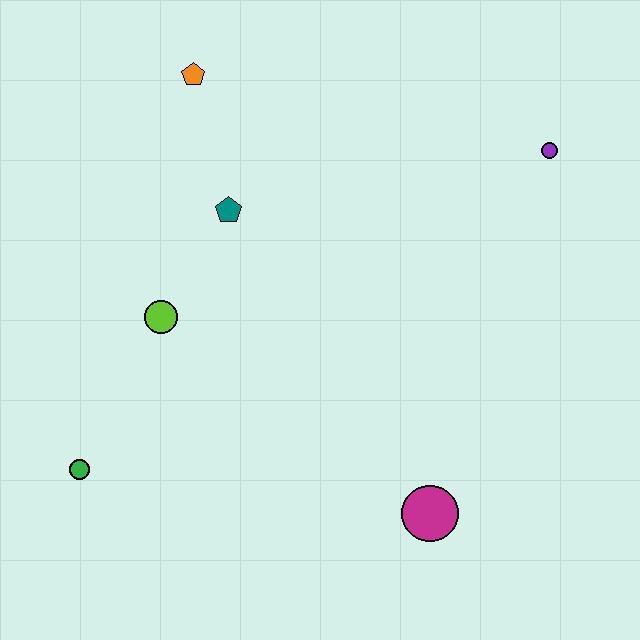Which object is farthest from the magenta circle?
The orange pentagon is farthest from the magenta circle.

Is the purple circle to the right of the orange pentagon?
Yes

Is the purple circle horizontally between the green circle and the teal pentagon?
No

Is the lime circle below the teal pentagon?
Yes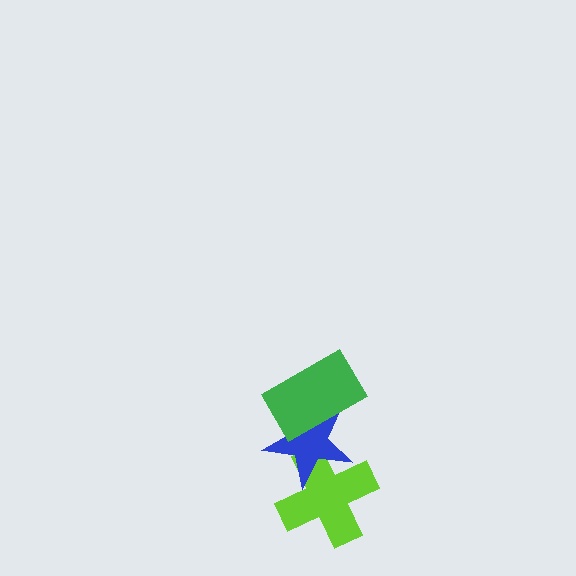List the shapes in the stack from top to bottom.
From top to bottom: the green rectangle, the blue star, the lime cross.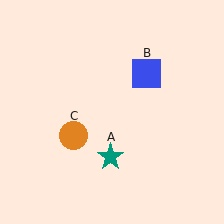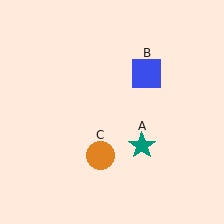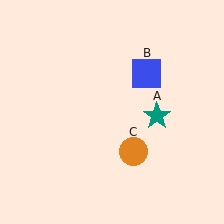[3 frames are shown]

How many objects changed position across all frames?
2 objects changed position: teal star (object A), orange circle (object C).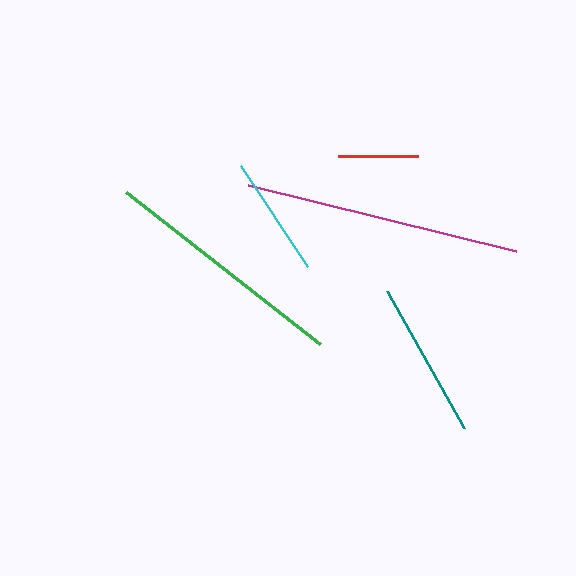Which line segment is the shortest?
The red line is the shortest at approximately 80 pixels.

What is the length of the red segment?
The red segment is approximately 80 pixels long.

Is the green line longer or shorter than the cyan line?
The green line is longer than the cyan line.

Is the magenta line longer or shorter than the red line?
The magenta line is longer than the red line.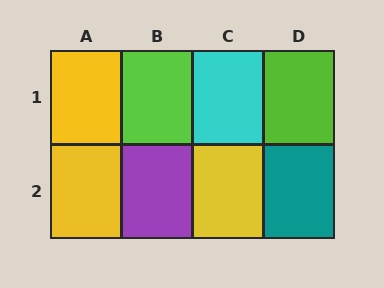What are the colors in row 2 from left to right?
Yellow, purple, yellow, teal.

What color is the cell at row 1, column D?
Lime.